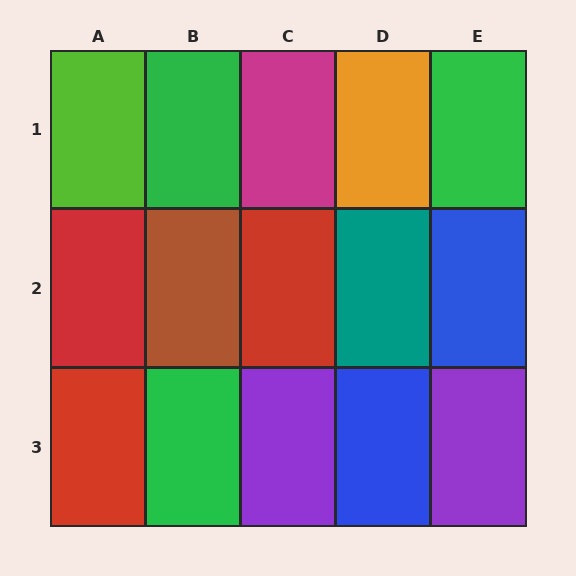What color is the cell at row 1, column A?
Lime.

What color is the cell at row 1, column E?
Green.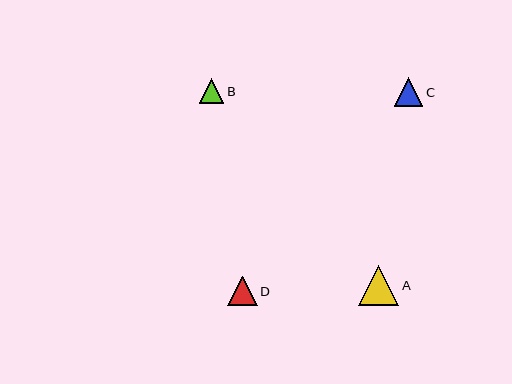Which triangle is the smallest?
Triangle B is the smallest with a size of approximately 25 pixels.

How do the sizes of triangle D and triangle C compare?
Triangle D and triangle C are approximately the same size.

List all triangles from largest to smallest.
From largest to smallest: A, D, C, B.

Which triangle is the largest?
Triangle A is the largest with a size of approximately 40 pixels.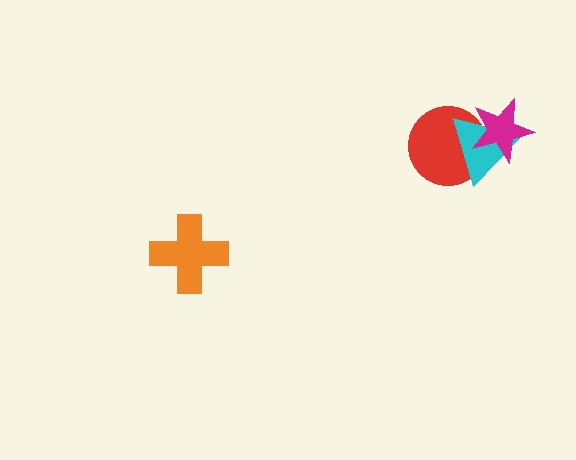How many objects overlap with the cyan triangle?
2 objects overlap with the cyan triangle.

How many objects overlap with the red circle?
2 objects overlap with the red circle.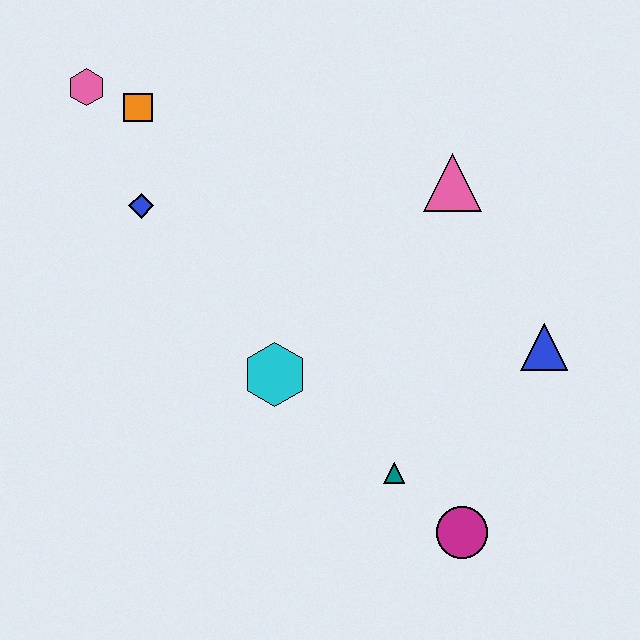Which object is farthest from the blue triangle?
The pink hexagon is farthest from the blue triangle.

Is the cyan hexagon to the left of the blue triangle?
Yes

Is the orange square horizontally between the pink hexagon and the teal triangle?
Yes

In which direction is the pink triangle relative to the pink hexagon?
The pink triangle is to the right of the pink hexagon.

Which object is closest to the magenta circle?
The teal triangle is closest to the magenta circle.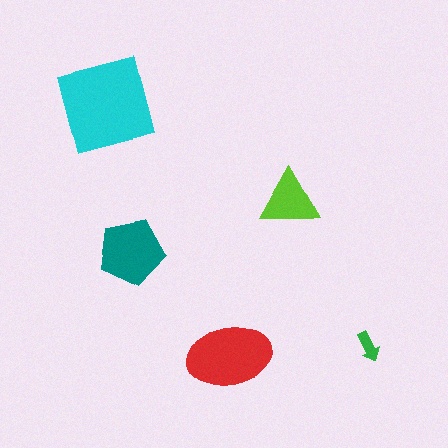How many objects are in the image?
There are 5 objects in the image.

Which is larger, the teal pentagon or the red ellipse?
The red ellipse.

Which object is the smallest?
The green arrow.